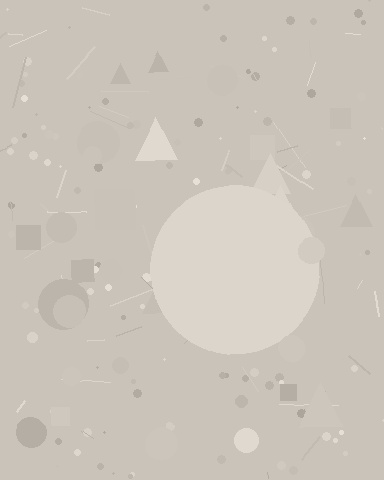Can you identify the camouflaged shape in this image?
The camouflaged shape is a circle.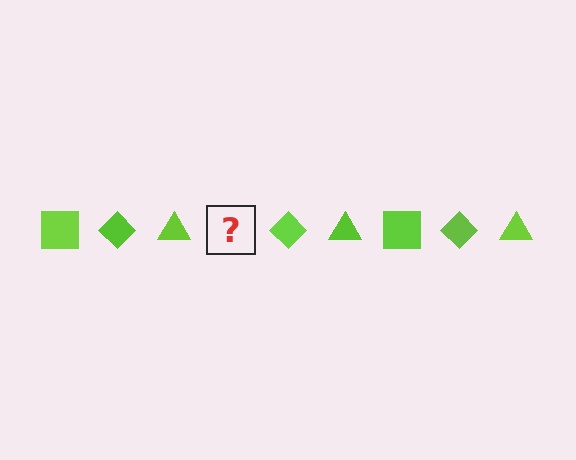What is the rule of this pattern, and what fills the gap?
The rule is that the pattern cycles through square, diamond, triangle shapes in lime. The gap should be filled with a lime square.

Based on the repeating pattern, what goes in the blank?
The blank should be a lime square.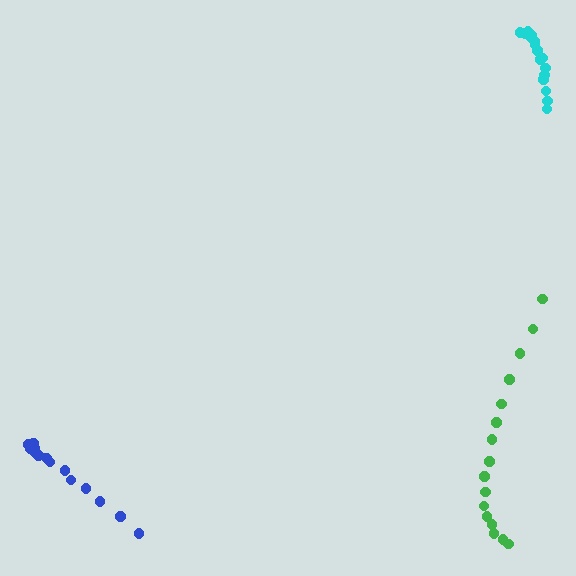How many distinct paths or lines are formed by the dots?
There are 3 distinct paths.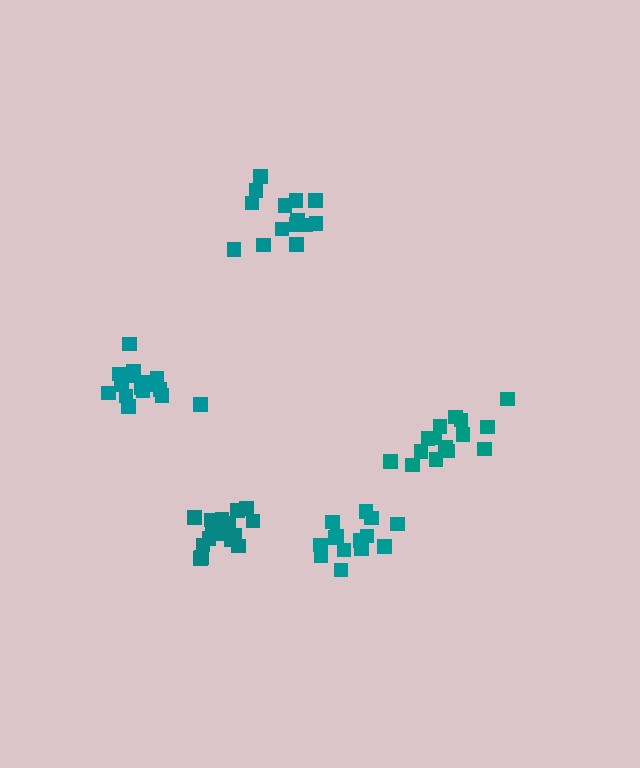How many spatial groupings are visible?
There are 5 spatial groupings.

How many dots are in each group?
Group 1: 14 dots, Group 2: 15 dots, Group 3: 14 dots, Group 4: 17 dots, Group 5: 16 dots (76 total).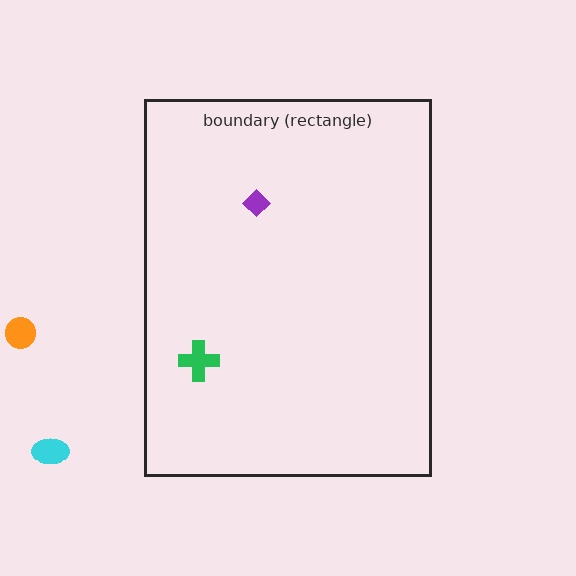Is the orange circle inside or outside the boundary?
Outside.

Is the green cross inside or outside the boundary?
Inside.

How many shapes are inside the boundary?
2 inside, 2 outside.